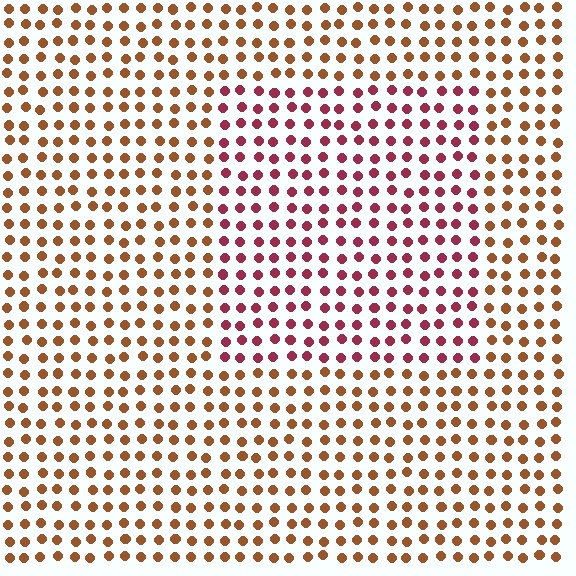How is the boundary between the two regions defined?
The boundary is defined purely by a slight shift in hue (about 41 degrees). Spacing, size, and orientation are identical on both sides.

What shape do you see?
I see a rectangle.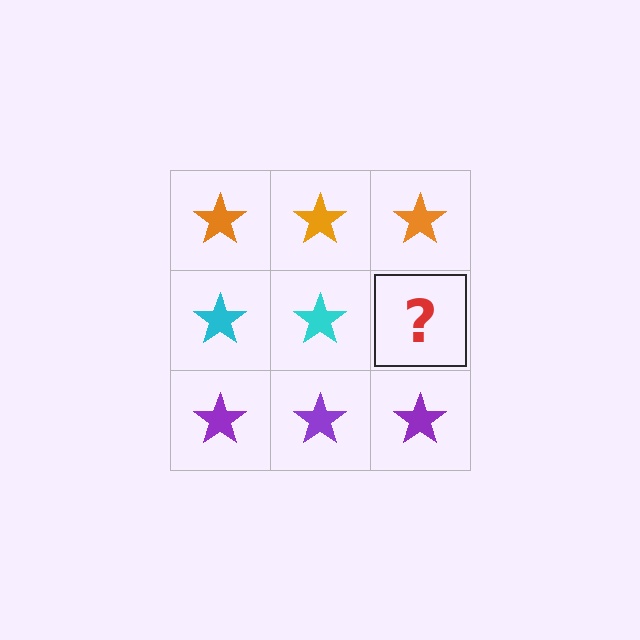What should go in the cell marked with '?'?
The missing cell should contain a cyan star.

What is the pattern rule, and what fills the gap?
The rule is that each row has a consistent color. The gap should be filled with a cyan star.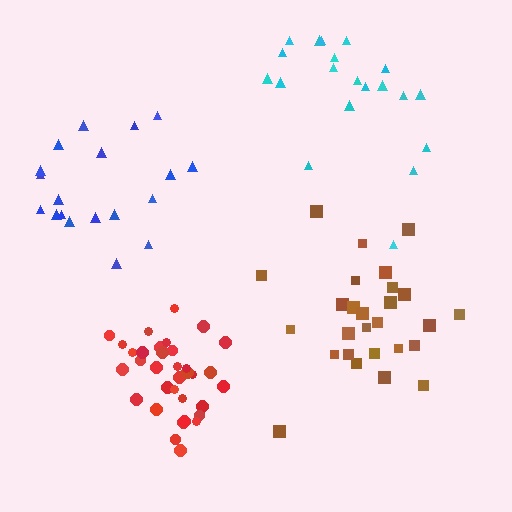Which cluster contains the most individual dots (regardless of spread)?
Red (34).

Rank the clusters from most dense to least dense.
red, brown, blue, cyan.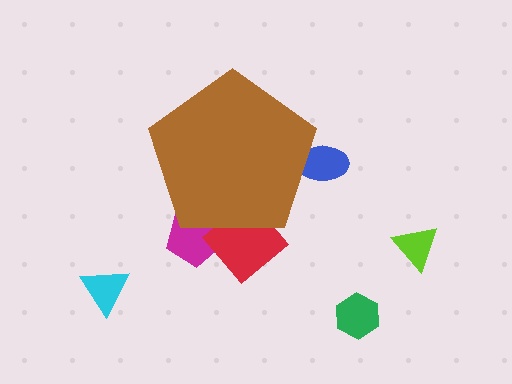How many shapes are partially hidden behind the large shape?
3 shapes are partially hidden.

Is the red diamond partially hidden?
Yes, the red diamond is partially hidden behind the brown pentagon.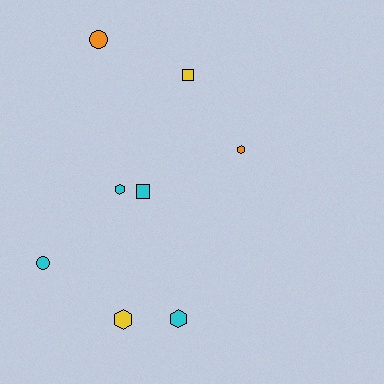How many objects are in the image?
There are 8 objects.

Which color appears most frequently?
Cyan, with 4 objects.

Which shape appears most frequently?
Hexagon, with 4 objects.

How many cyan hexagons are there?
There are 2 cyan hexagons.